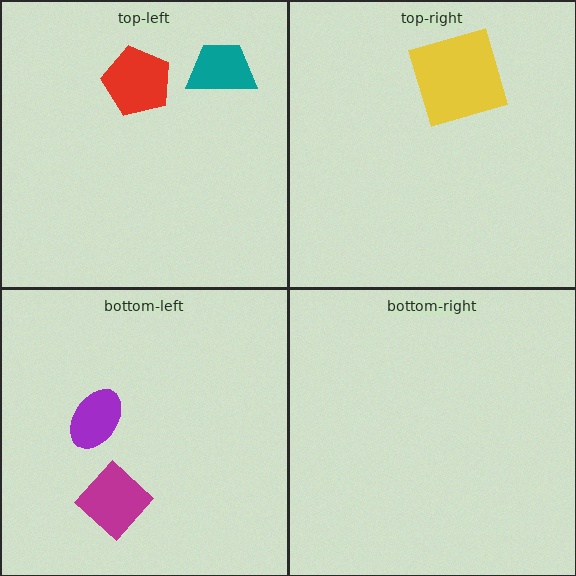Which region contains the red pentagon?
The top-left region.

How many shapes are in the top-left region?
2.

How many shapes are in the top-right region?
1.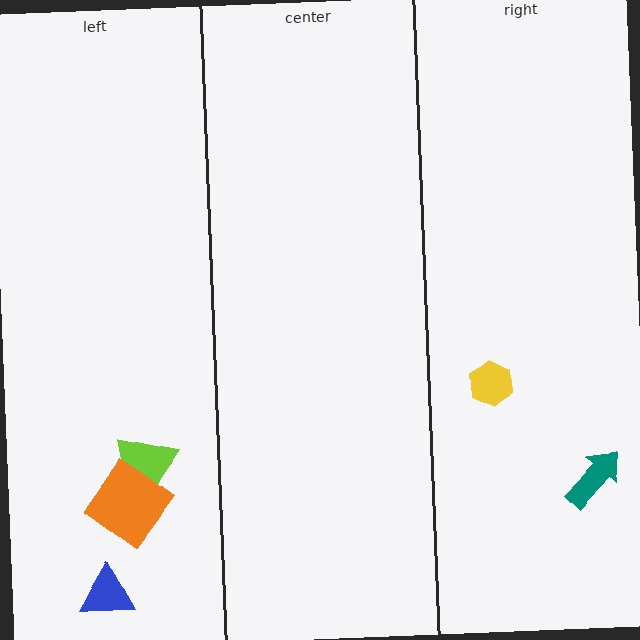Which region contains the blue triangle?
The left region.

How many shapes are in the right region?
2.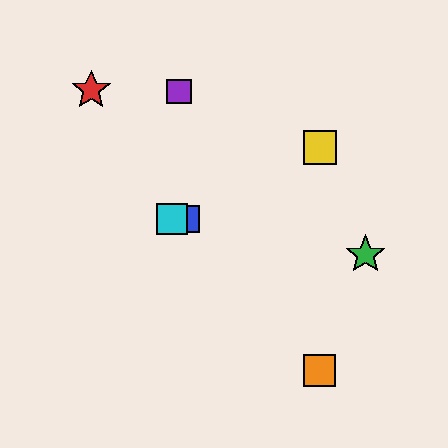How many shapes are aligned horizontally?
2 shapes (the blue square, the cyan square) are aligned horizontally.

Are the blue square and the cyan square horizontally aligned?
Yes, both are at y≈219.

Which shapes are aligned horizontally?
The blue square, the cyan square are aligned horizontally.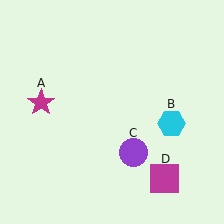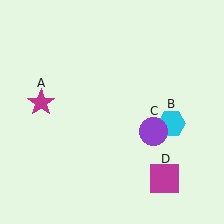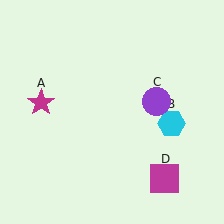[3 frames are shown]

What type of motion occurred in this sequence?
The purple circle (object C) rotated counterclockwise around the center of the scene.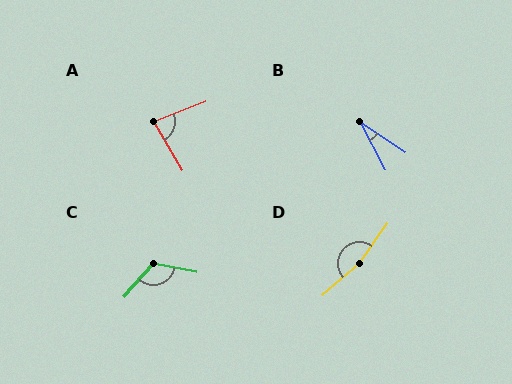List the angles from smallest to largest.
B (28°), A (81°), C (120°), D (166°).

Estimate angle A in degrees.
Approximately 81 degrees.